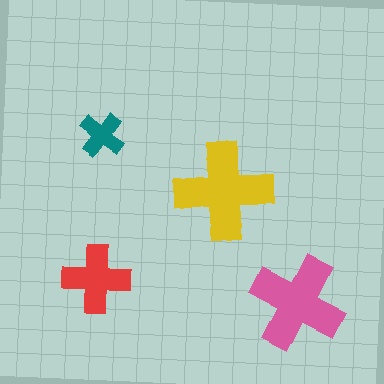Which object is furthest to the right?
The pink cross is rightmost.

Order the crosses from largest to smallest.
the yellow one, the pink one, the red one, the teal one.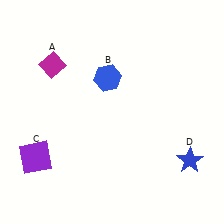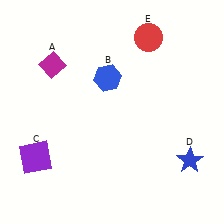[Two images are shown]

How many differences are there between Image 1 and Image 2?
There is 1 difference between the two images.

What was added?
A red circle (E) was added in Image 2.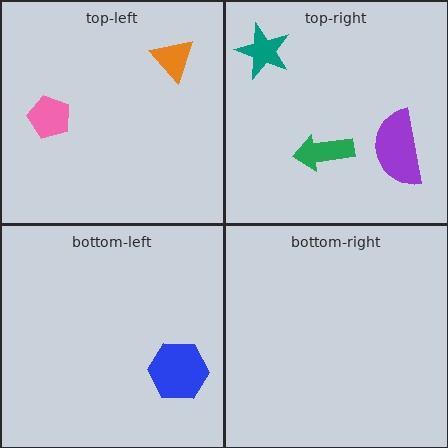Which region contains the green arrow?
The top-right region.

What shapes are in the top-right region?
The green arrow, the teal star, the purple semicircle.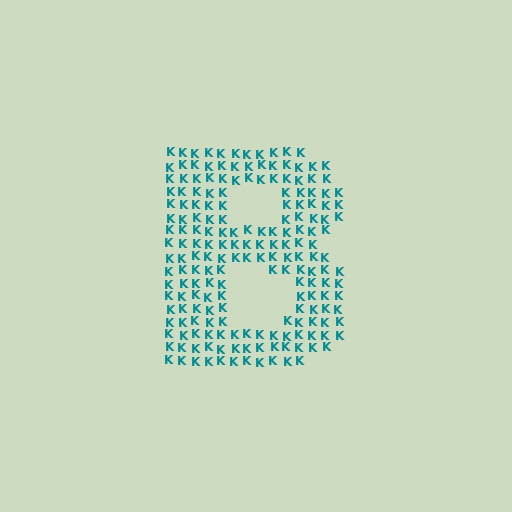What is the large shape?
The large shape is the letter B.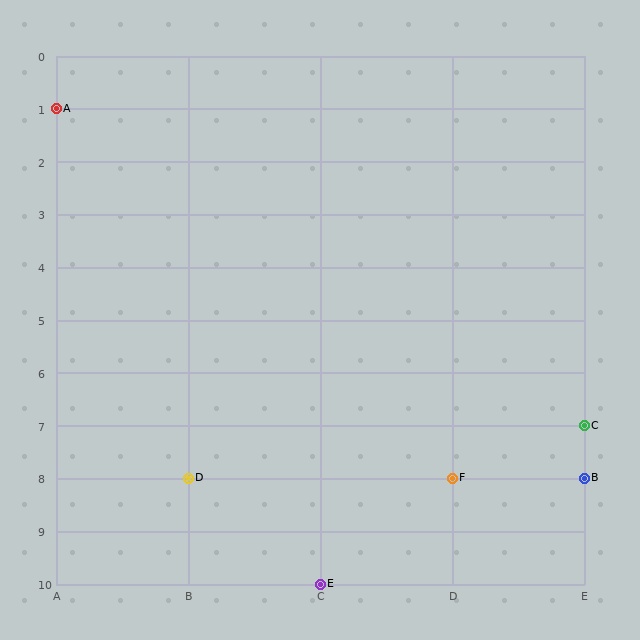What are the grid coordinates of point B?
Point B is at grid coordinates (E, 8).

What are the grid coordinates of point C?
Point C is at grid coordinates (E, 7).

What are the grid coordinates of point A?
Point A is at grid coordinates (A, 1).